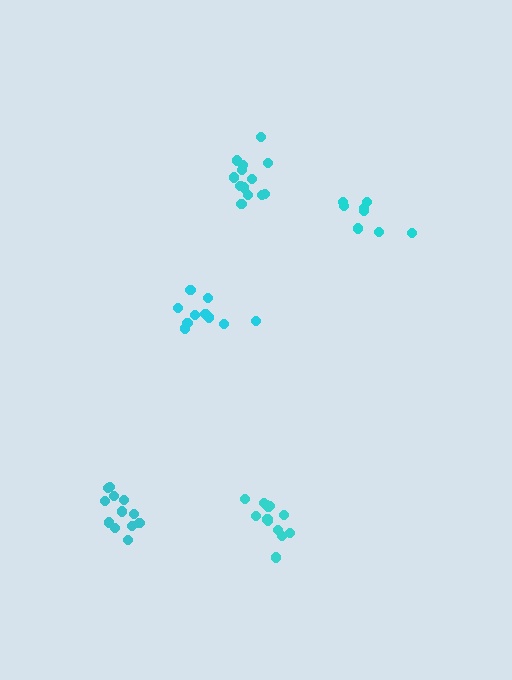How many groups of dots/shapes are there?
There are 5 groups.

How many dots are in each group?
Group 1: 8 dots, Group 2: 10 dots, Group 3: 13 dots, Group 4: 13 dots, Group 5: 12 dots (56 total).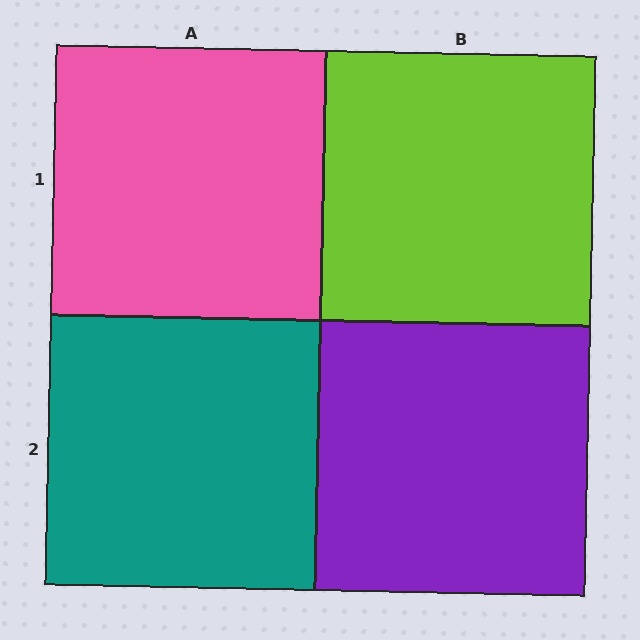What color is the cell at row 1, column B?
Lime.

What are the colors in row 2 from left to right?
Teal, purple.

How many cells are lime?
1 cell is lime.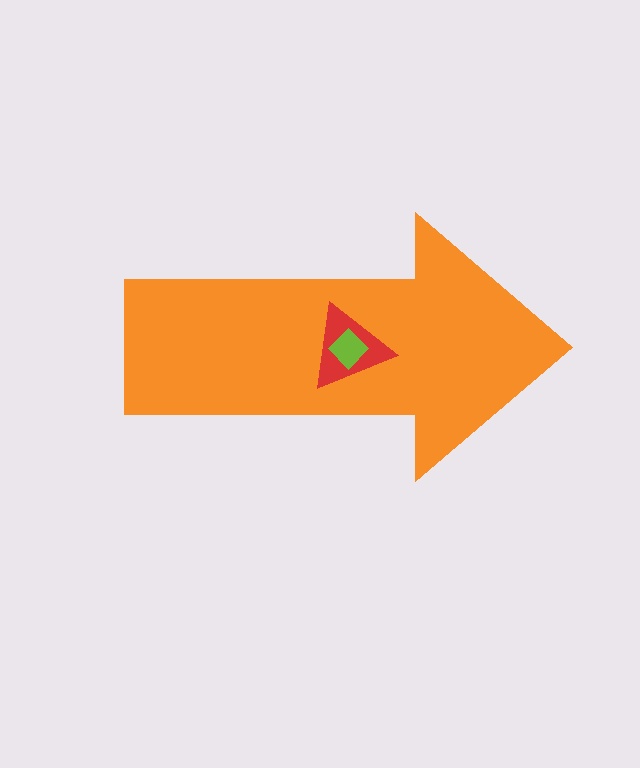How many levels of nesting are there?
3.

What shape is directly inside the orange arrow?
The red triangle.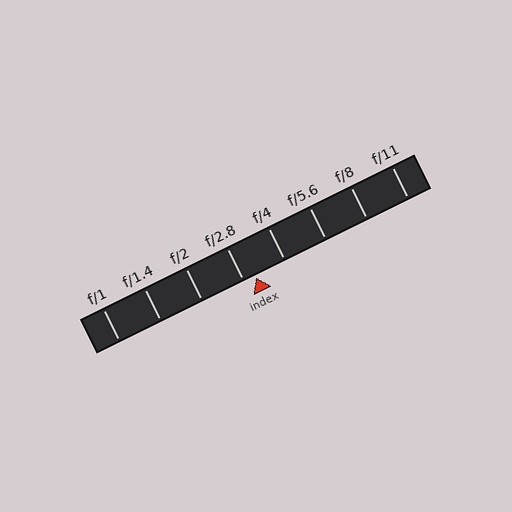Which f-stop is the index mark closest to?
The index mark is closest to f/2.8.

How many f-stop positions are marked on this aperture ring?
There are 8 f-stop positions marked.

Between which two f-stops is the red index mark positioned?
The index mark is between f/2.8 and f/4.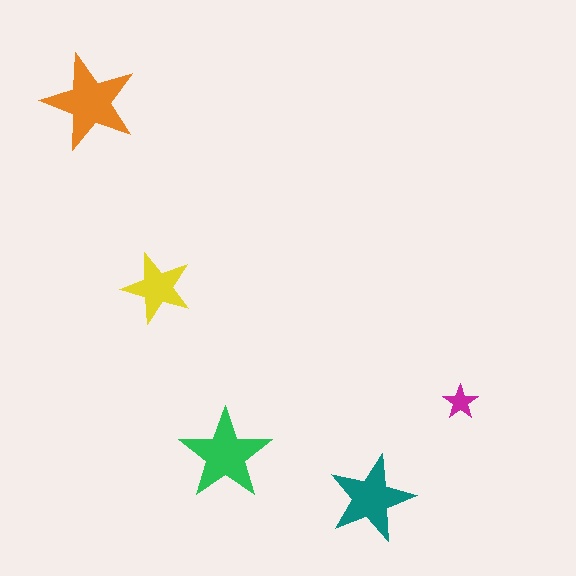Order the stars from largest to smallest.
the orange one, the green one, the teal one, the yellow one, the magenta one.